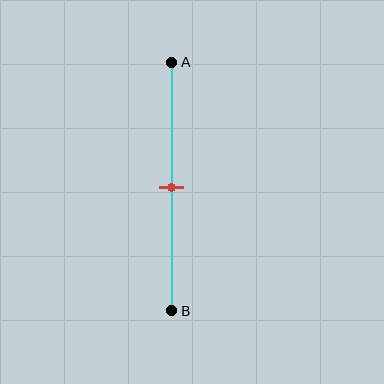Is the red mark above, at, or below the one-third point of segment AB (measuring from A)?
The red mark is below the one-third point of segment AB.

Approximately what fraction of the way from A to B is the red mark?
The red mark is approximately 50% of the way from A to B.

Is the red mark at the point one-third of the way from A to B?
No, the mark is at about 50% from A, not at the 33% one-third point.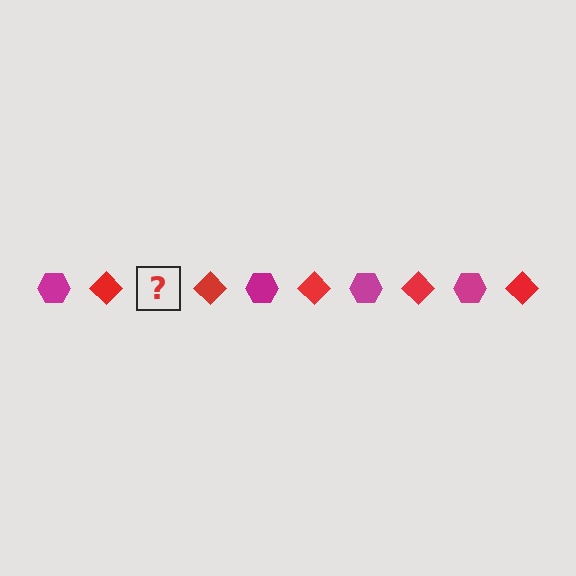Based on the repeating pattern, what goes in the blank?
The blank should be a magenta hexagon.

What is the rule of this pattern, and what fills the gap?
The rule is that the pattern alternates between magenta hexagon and red diamond. The gap should be filled with a magenta hexagon.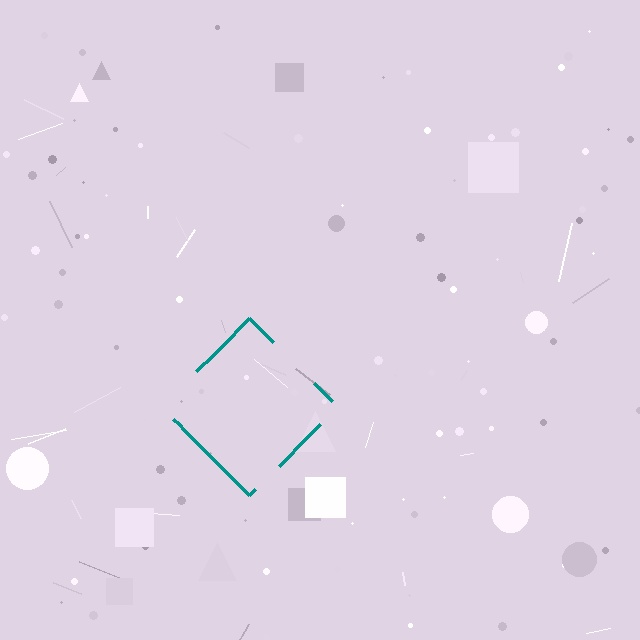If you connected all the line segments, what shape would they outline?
They would outline a diamond.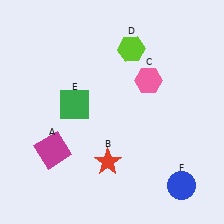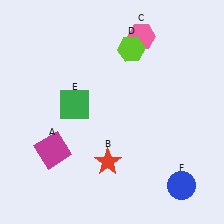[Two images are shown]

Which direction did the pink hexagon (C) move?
The pink hexagon (C) moved up.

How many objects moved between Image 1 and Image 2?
1 object moved between the two images.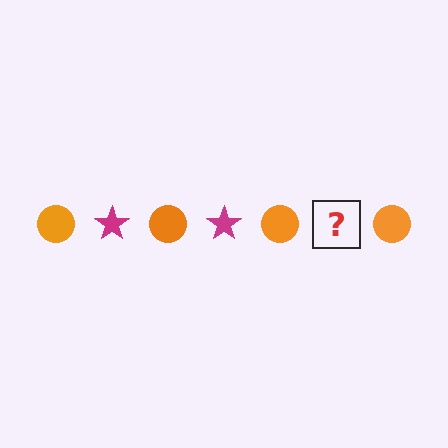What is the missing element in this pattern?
The missing element is a magenta star.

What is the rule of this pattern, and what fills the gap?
The rule is that the pattern alternates between orange circle and magenta star. The gap should be filled with a magenta star.